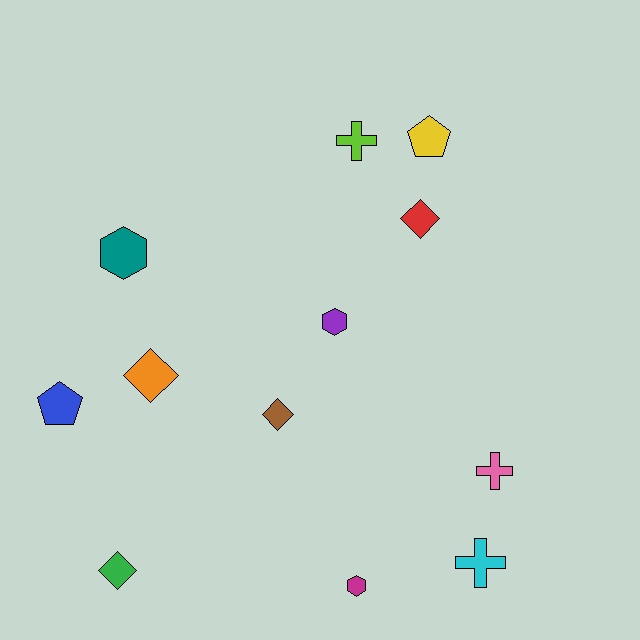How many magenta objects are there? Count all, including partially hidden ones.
There is 1 magenta object.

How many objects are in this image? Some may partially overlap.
There are 12 objects.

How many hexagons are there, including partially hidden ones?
There are 3 hexagons.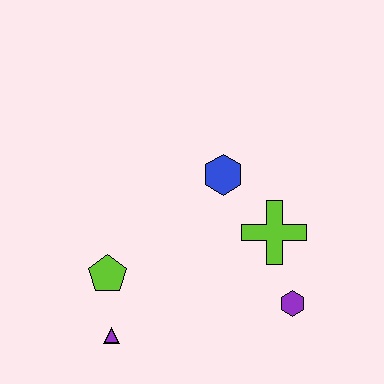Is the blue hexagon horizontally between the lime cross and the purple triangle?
Yes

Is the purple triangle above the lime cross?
No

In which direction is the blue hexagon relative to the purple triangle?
The blue hexagon is above the purple triangle.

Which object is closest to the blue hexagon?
The lime cross is closest to the blue hexagon.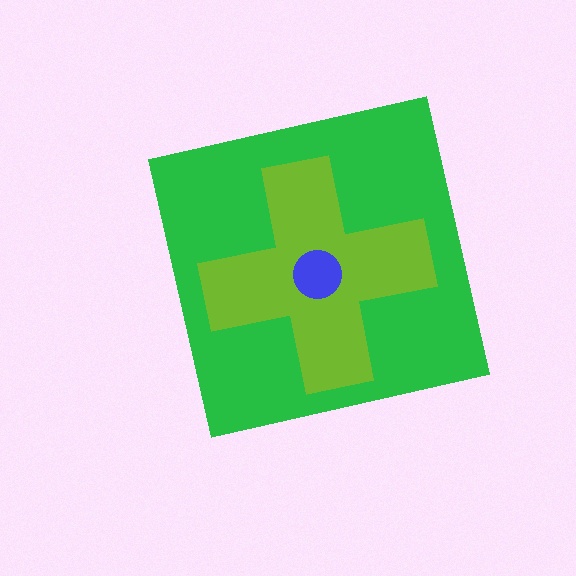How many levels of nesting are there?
3.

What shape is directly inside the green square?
The lime cross.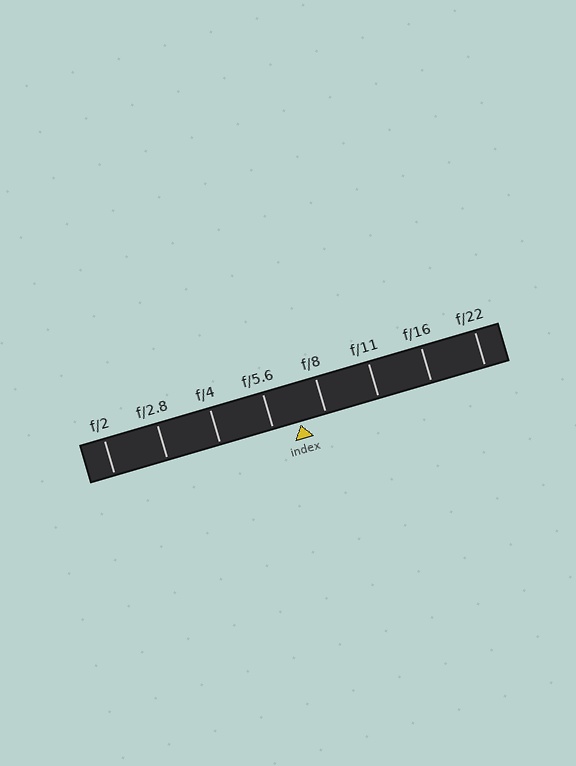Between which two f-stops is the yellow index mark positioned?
The index mark is between f/5.6 and f/8.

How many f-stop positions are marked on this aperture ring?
There are 8 f-stop positions marked.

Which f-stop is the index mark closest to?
The index mark is closest to f/8.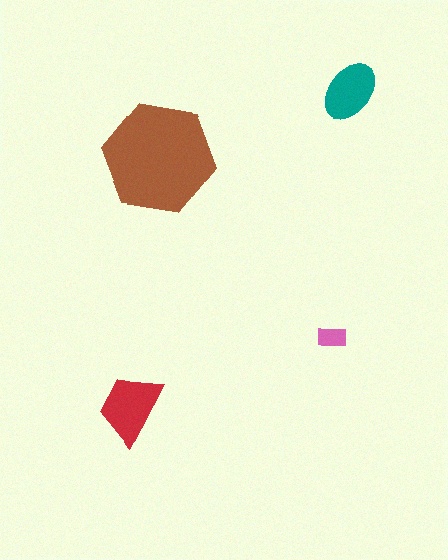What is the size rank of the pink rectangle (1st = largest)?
4th.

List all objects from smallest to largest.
The pink rectangle, the teal ellipse, the red trapezoid, the brown hexagon.